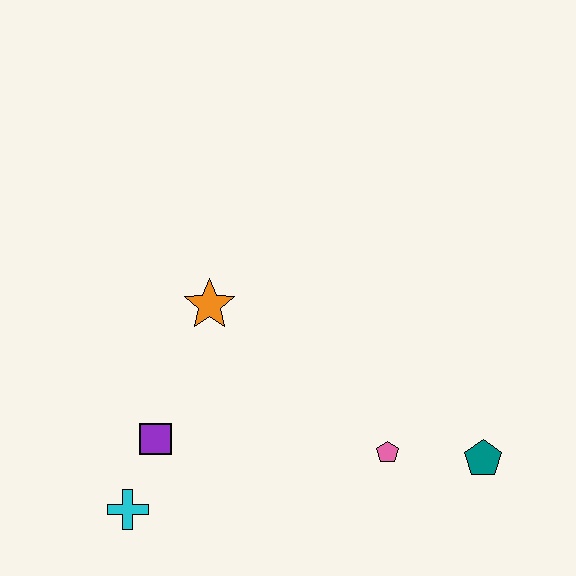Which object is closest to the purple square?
The cyan cross is closest to the purple square.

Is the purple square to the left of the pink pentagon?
Yes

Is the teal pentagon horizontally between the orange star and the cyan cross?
No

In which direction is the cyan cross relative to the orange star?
The cyan cross is below the orange star.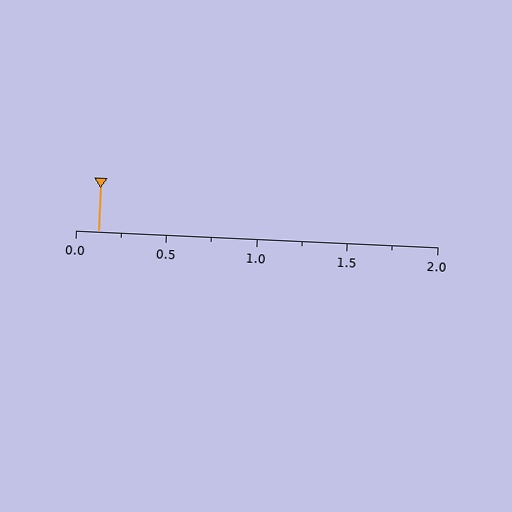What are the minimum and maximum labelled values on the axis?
The axis runs from 0.0 to 2.0.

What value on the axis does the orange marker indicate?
The marker indicates approximately 0.12.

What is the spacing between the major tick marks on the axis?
The major ticks are spaced 0.5 apart.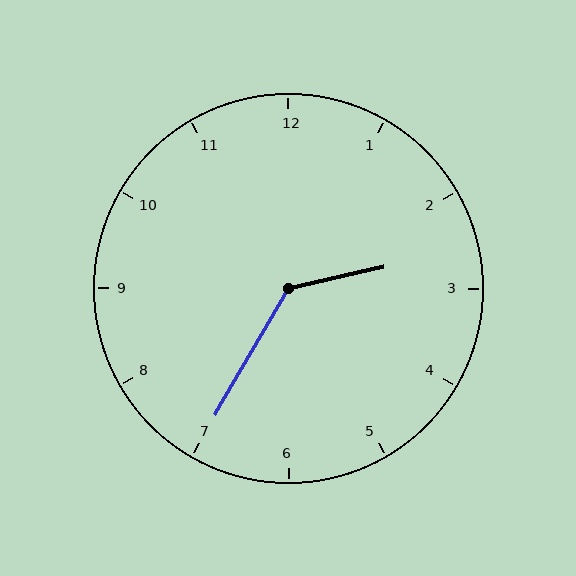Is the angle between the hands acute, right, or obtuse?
It is obtuse.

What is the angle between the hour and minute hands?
Approximately 132 degrees.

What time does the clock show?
2:35.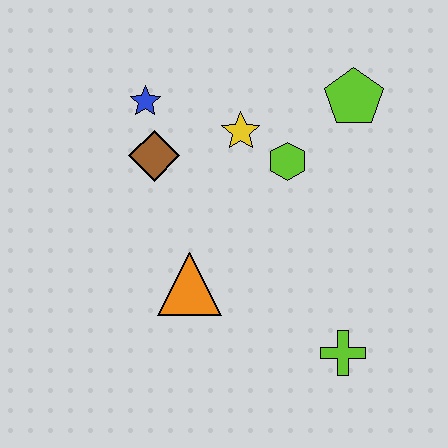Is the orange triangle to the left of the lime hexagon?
Yes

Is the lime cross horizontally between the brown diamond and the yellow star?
No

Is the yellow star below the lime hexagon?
No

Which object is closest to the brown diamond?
The blue star is closest to the brown diamond.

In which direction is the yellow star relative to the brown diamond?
The yellow star is to the right of the brown diamond.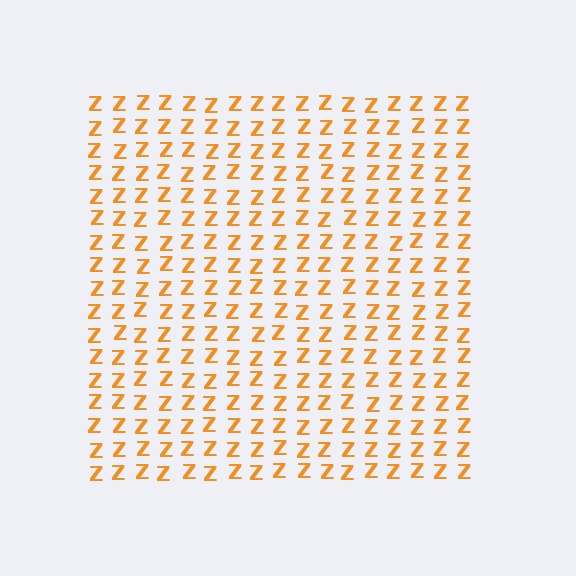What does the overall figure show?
The overall figure shows a square.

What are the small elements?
The small elements are letter Z's.